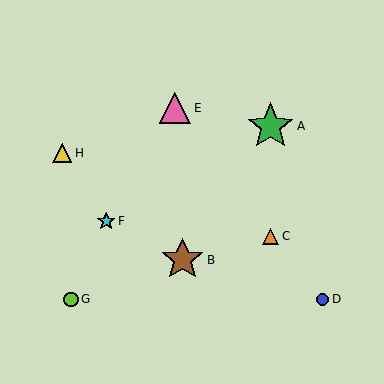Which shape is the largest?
The green star (labeled A) is the largest.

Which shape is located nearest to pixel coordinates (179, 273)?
The brown star (labeled B) at (183, 260) is nearest to that location.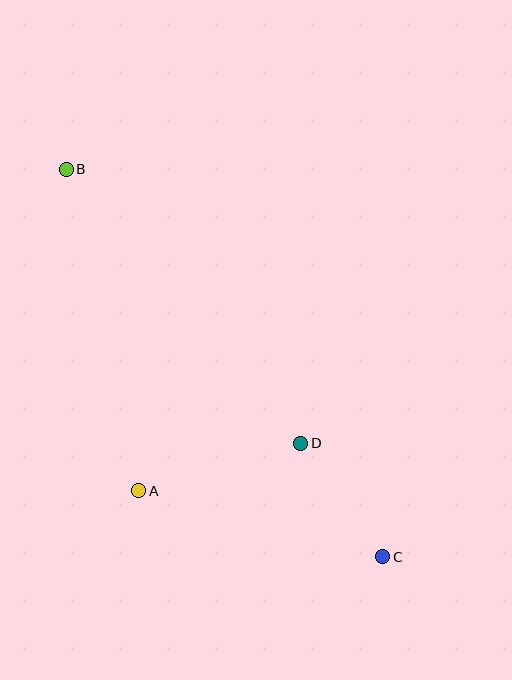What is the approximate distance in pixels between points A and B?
The distance between A and B is approximately 330 pixels.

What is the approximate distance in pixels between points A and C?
The distance between A and C is approximately 253 pixels.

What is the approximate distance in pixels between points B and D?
The distance between B and D is approximately 361 pixels.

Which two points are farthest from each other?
Points B and C are farthest from each other.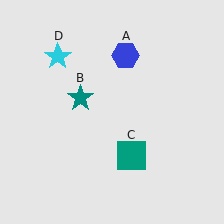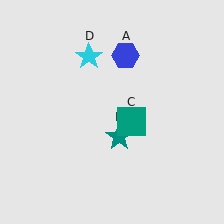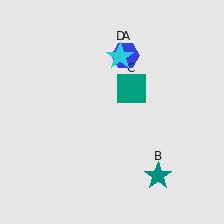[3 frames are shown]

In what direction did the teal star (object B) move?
The teal star (object B) moved down and to the right.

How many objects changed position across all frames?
3 objects changed position: teal star (object B), teal square (object C), cyan star (object D).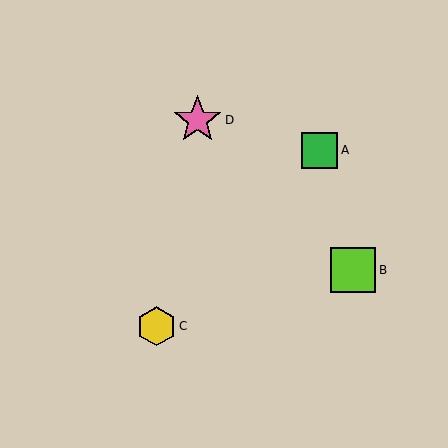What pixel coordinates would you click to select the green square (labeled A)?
Click at (320, 150) to select the green square A.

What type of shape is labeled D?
Shape D is a pink star.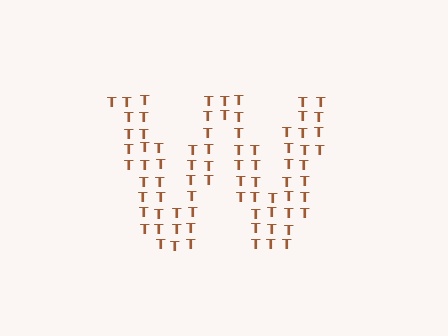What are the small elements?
The small elements are letter T's.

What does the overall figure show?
The overall figure shows the letter W.